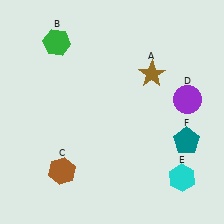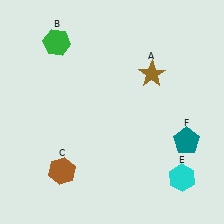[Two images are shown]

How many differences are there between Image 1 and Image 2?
There is 1 difference between the two images.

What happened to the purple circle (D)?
The purple circle (D) was removed in Image 2. It was in the top-right area of Image 1.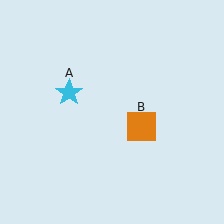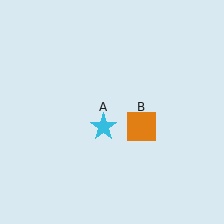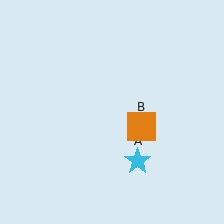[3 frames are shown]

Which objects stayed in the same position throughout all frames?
Orange square (object B) remained stationary.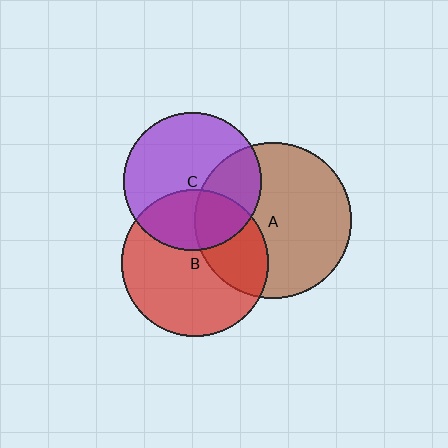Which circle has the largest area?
Circle A (brown).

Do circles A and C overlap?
Yes.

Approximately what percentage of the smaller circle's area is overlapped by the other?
Approximately 30%.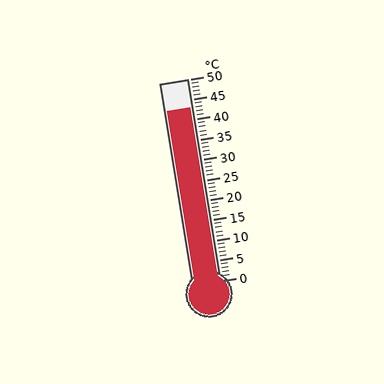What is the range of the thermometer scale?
The thermometer scale ranges from 0°C to 50°C.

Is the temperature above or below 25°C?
The temperature is above 25°C.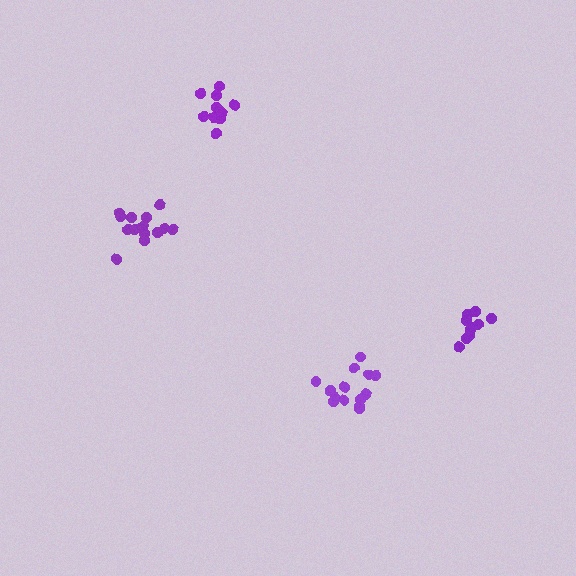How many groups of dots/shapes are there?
There are 4 groups.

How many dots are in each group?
Group 1: 14 dots, Group 2: 14 dots, Group 3: 10 dots, Group 4: 13 dots (51 total).